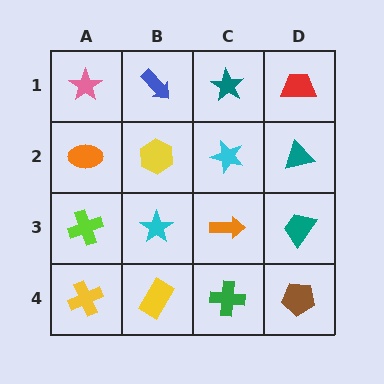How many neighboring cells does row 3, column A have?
3.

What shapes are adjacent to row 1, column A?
An orange ellipse (row 2, column A), a blue arrow (row 1, column B).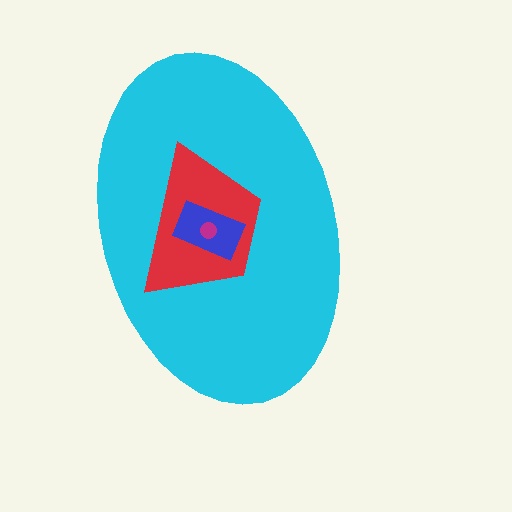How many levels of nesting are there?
4.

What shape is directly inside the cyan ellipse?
The red trapezoid.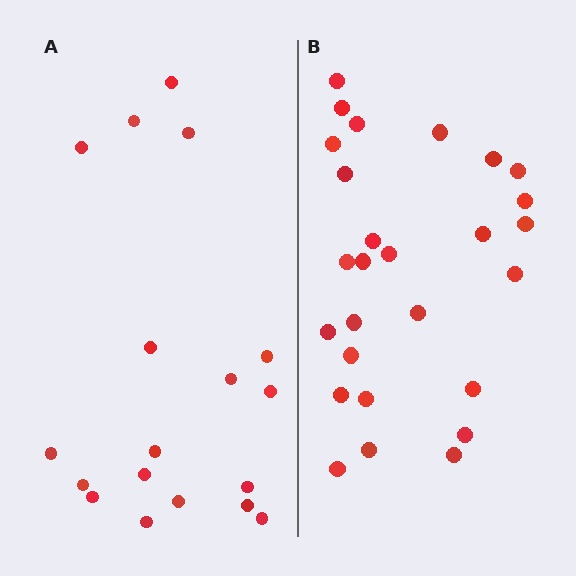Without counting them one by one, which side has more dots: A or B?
Region B (the right region) has more dots.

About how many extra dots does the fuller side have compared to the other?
Region B has roughly 8 or so more dots than region A.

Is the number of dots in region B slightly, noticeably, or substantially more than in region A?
Region B has substantially more. The ratio is roughly 1.5 to 1.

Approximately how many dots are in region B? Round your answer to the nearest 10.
About 30 dots. (The exact count is 27, which rounds to 30.)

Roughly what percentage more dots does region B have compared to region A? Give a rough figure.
About 50% more.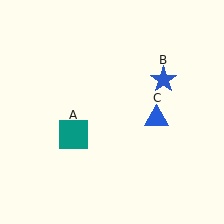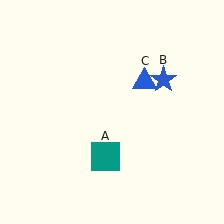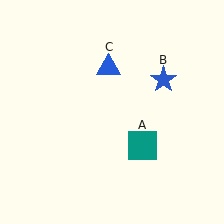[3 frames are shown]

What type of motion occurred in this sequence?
The teal square (object A), blue triangle (object C) rotated counterclockwise around the center of the scene.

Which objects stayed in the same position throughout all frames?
Blue star (object B) remained stationary.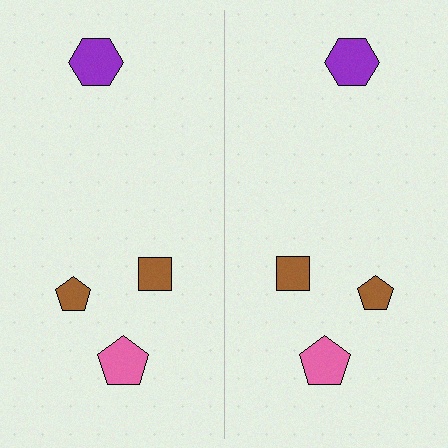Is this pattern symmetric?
Yes, this pattern has bilateral (reflection) symmetry.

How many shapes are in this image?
There are 8 shapes in this image.